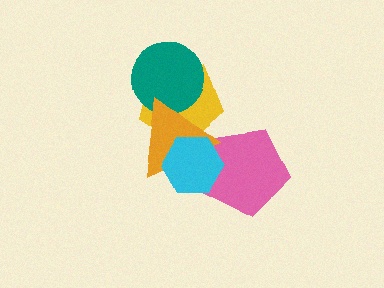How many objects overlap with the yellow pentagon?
3 objects overlap with the yellow pentagon.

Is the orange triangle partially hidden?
Yes, it is partially covered by another shape.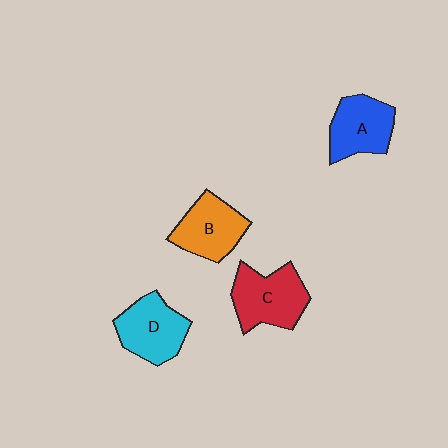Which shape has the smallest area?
Shape A (blue).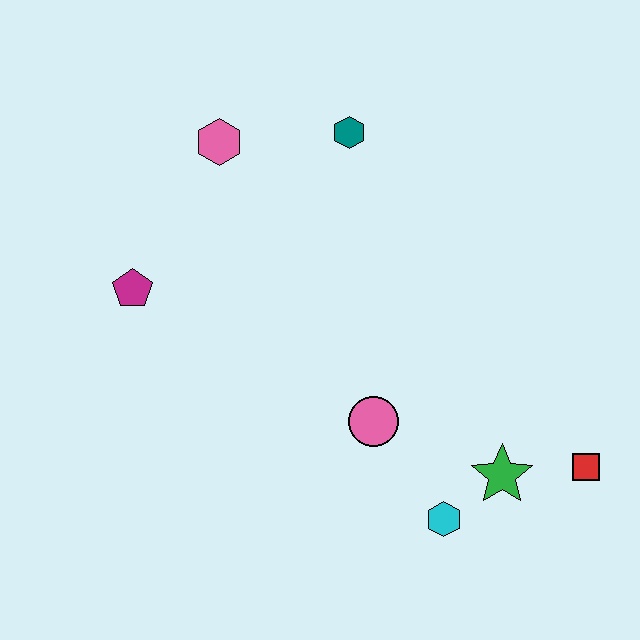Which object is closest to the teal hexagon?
The pink hexagon is closest to the teal hexagon.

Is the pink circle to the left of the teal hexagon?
No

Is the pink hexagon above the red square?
Yes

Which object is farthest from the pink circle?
The pink hexagon is farthest from the pink circle.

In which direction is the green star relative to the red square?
The green star is to the left of the red square.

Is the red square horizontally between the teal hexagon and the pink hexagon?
No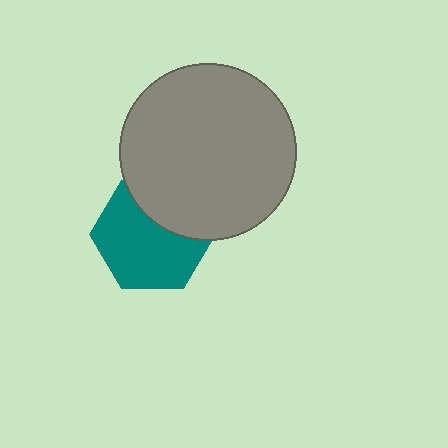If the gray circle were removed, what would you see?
You would see the complete teal hexagon.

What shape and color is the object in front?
The object in front is a gray circle.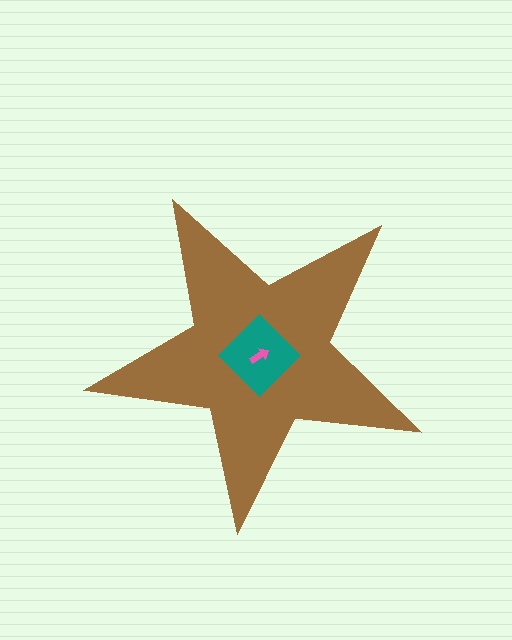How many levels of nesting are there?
3.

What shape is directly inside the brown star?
The teal diamond.